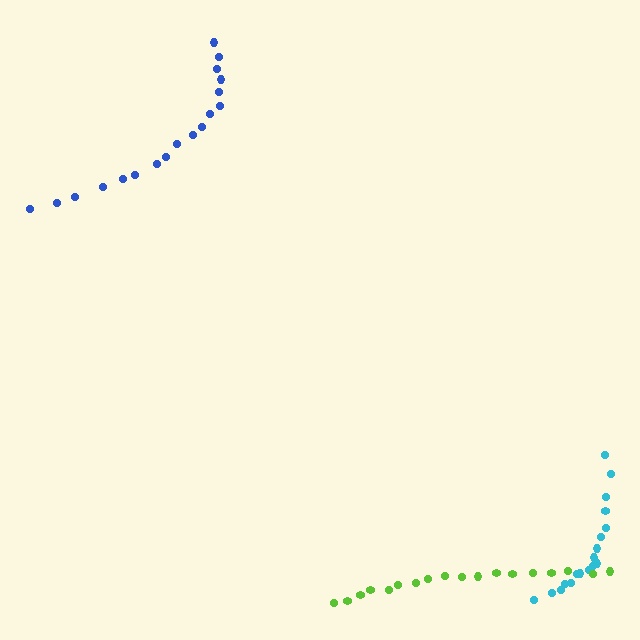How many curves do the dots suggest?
There are 3 distinct paths.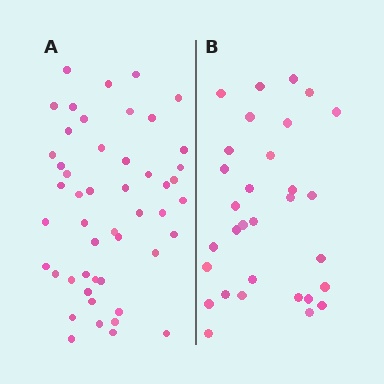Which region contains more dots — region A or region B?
Region A (the left region) has more dots.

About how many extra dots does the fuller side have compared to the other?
Region A has approximately 20 more dots than region B.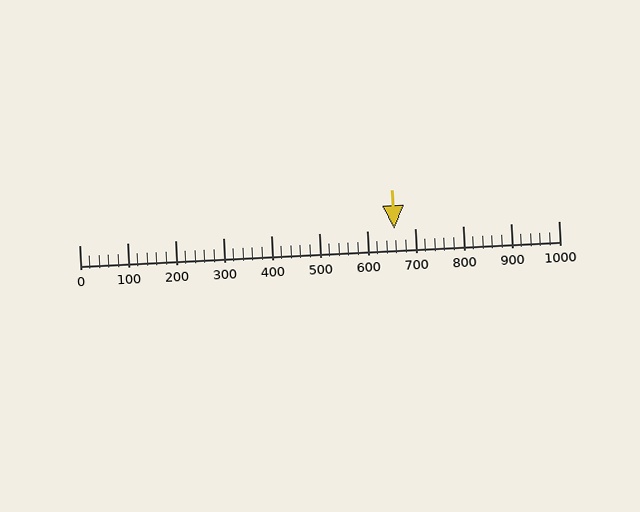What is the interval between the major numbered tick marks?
The major tick marks are spaced 100 units apart.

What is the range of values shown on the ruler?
The ruler shows values from 0 to 1000.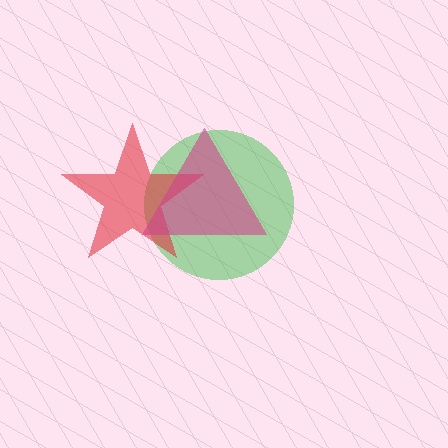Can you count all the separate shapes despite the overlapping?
Yes, there are 3 separate shapes.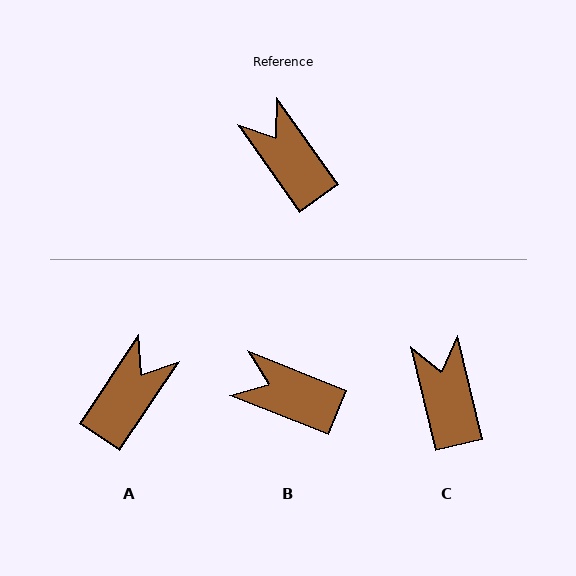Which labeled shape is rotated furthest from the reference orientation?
A, about 69 degrees away.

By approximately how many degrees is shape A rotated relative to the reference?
Approximately 69 degrees clockwise.